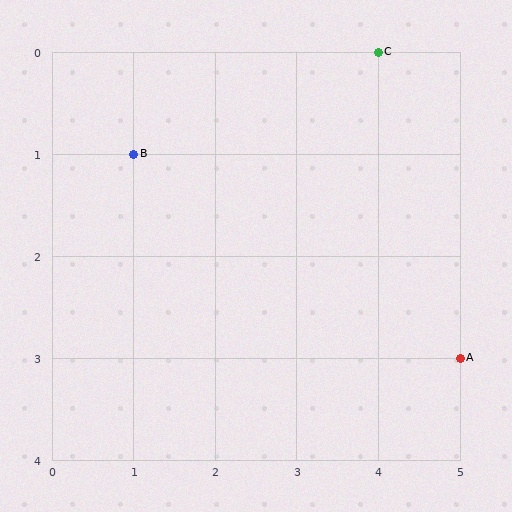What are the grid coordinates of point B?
Point B is at grid coordinates (1, 1).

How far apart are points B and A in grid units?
Points B and A are 4 columns and 2 rows apart (about 4.5 grid units diagonally).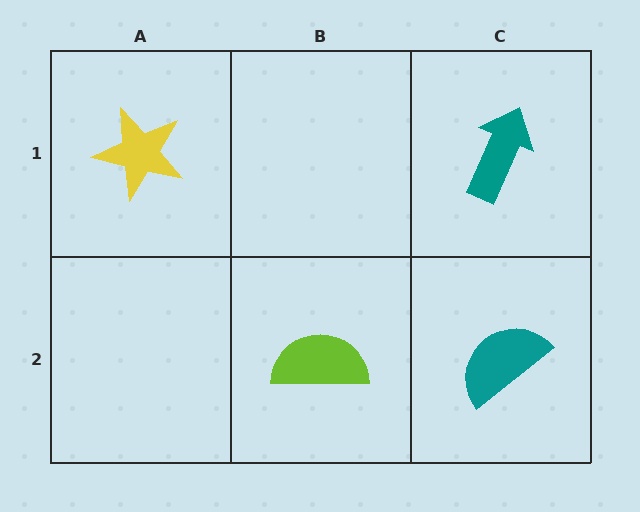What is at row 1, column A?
A yellow star.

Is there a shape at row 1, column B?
No, that cell is empty.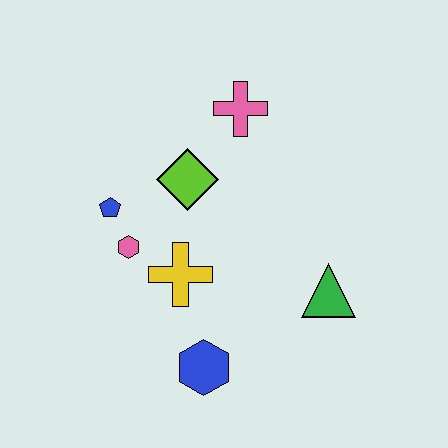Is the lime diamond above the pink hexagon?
Yes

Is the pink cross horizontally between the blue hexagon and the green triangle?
Yes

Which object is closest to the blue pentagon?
The pink hexagon is closest to the blue pentagon.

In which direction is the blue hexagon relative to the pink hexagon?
The blue hexagon is below the pink hexagon.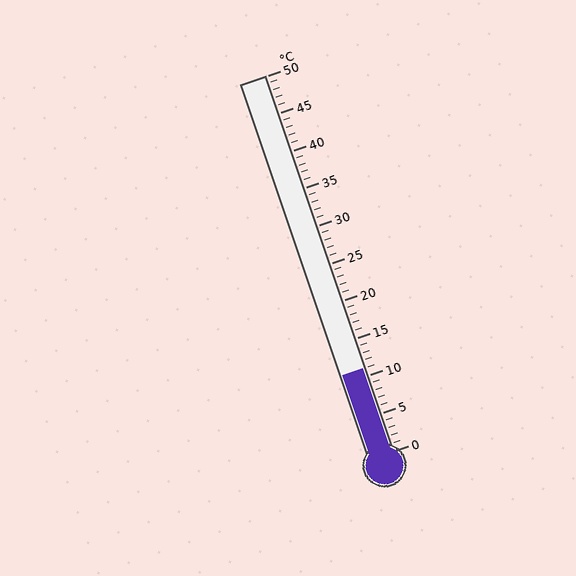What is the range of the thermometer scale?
The thermometer scale ranges from 0°C to 50°C.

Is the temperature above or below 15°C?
The temperature is below 15°C.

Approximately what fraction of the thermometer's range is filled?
The thermometer is filled to approximately 20% of its range.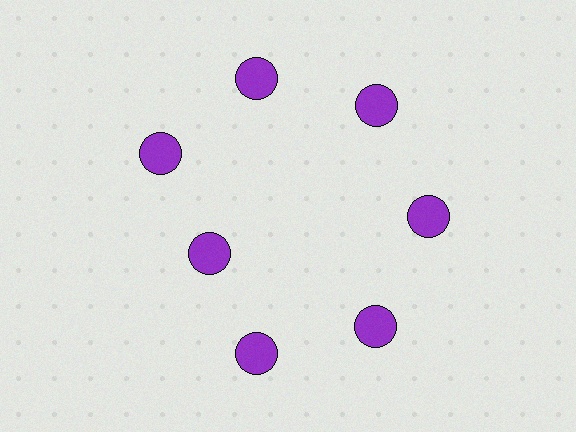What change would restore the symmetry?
The symmetry would be restored by moving it outward, back onto the ring so that all 7 circles sit at equal angles and equal distance from the center.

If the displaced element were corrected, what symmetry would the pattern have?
It would have 7-fold rotational symmetry — the pattern would map onto itself every 51 degrees.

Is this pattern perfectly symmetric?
No. The 7 purple circles are arranged in a ring, but one element near the 8 o'clock position is pulled inward toward the center, breaking the 7-fold rotational symmetry.